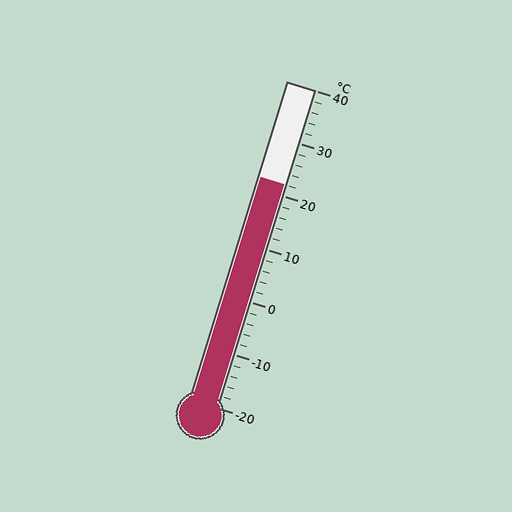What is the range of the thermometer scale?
The thermometer scale ranges from -20°C to 40°C.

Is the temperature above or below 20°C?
The temperature is above 20°C.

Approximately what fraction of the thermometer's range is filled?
The thermometer is filled to approximately 70% of its range.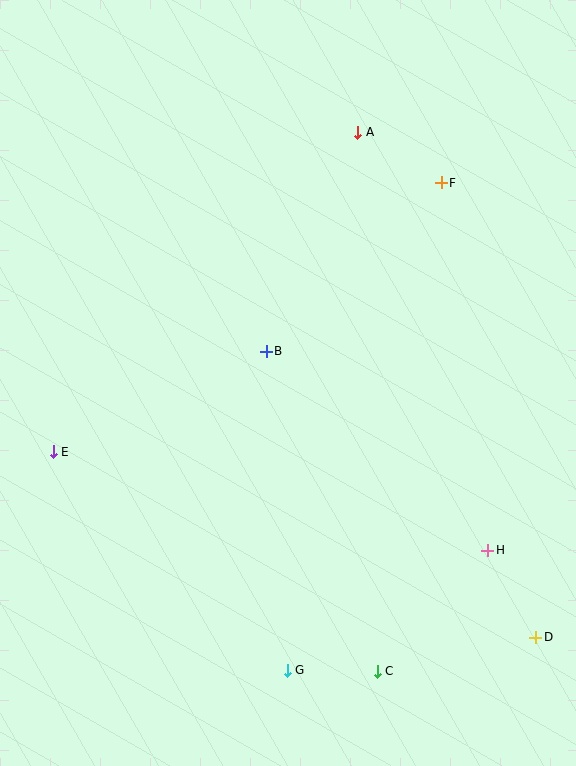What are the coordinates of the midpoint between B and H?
The midpoint between B and H is at (377, 451).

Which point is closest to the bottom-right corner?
Point D is closest to the bottom-right corner.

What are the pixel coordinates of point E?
Point E is at (53, 452).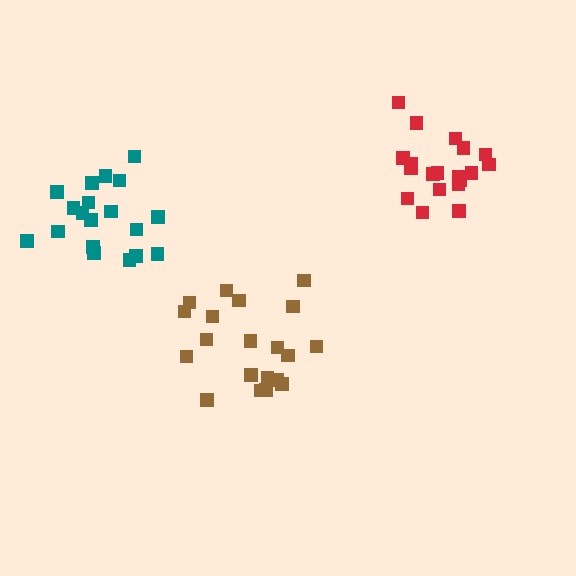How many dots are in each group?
Group 1: 19 dots, Group 2: 20 dots, Group 3: 20 dots (59 total).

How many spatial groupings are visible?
There are 3 spatial groupings.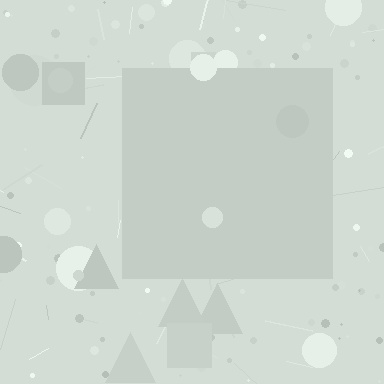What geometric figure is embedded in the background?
A square is embedded in the background.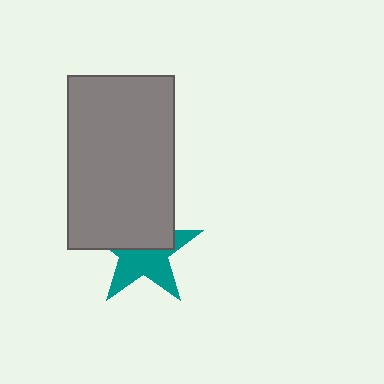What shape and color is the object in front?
The object in front is a gray rectangle.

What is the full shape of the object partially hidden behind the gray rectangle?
The partially hidden object is a teal star.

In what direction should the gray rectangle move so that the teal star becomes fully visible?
The gray rectangle should move up. That is the shortest direction to clear the overlap and leave the teal star fully visible.